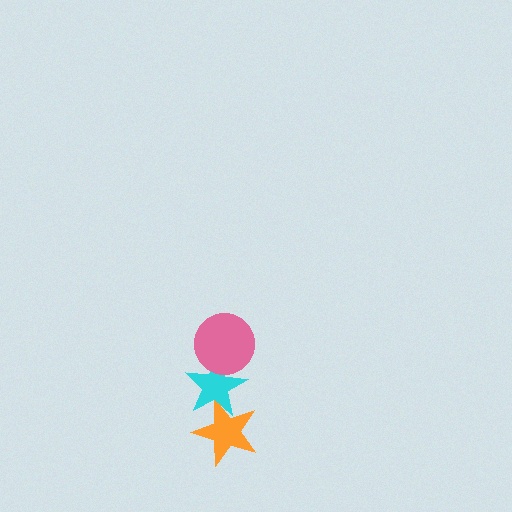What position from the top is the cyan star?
The cyan star is 2nd from the top.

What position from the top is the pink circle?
The pink circle is 1st from the top.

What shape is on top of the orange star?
The cyan star is on top of the orange star.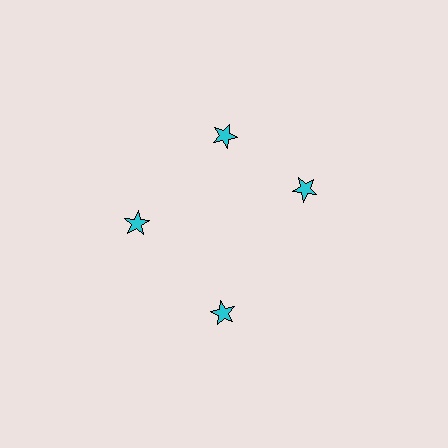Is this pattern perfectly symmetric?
No. The 4 cyan stars are arranged in a ring, but one element near the 3 o'clock position is rotated out of alignment along the ring, breaking the 4-fold rotational symmetry.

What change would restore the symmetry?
The symmetry would be restored by rotating it back into even spacing with its neighbors so that all 4 stars sit at equal angles and equal distance from the center.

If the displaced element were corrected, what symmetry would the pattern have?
It would have 4-fold rotational symmetry — the pattern would map onto itself every 90 degrees.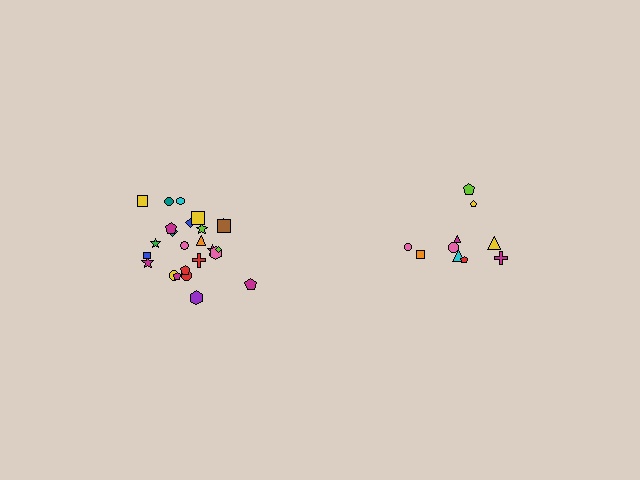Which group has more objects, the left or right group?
The left group.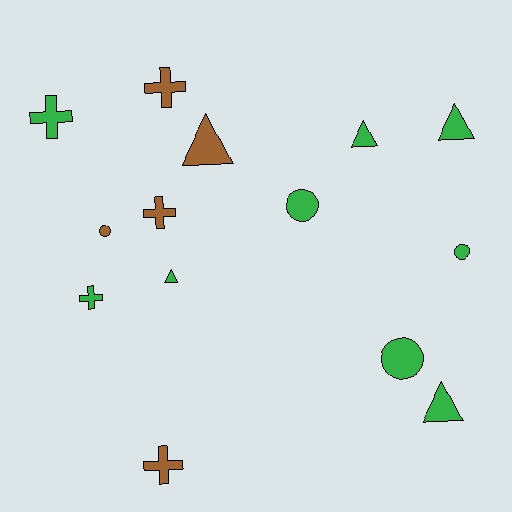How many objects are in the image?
There are 14 objects.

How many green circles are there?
There are 3 green circles.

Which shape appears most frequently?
Triangle, with 5 objects.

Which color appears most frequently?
Green, with 9 objects.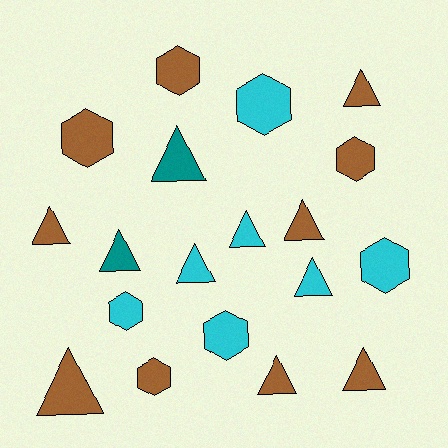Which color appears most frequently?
Brown, with 10 objects.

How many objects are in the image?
There are 19 objects.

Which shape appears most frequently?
Triangle, with 11 objects.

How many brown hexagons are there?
There are 4 brown hexagons.